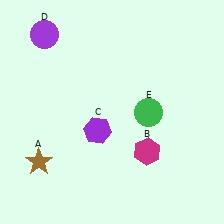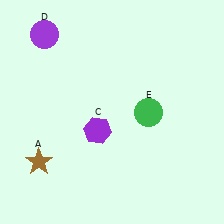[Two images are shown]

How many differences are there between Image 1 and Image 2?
There is 1 difference between the two images.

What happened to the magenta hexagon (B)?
The magenta hexagon (B) was removed in Image 2. It was in the bottom-right area of Image 1.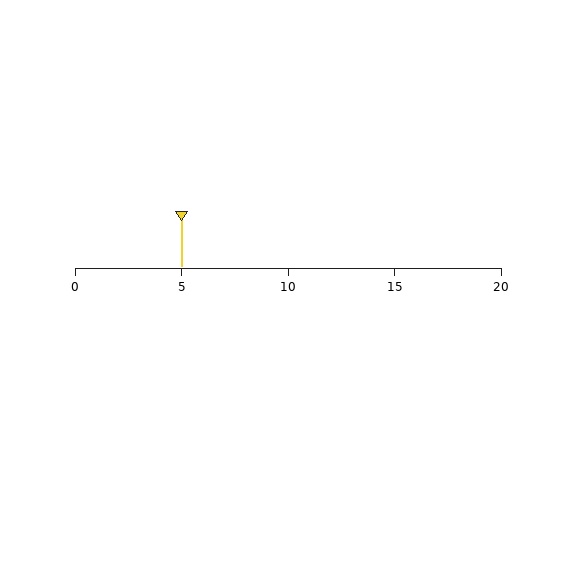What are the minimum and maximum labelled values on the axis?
The axis runs from 0 to 20.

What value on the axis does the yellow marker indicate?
The marker indicates approximately 5.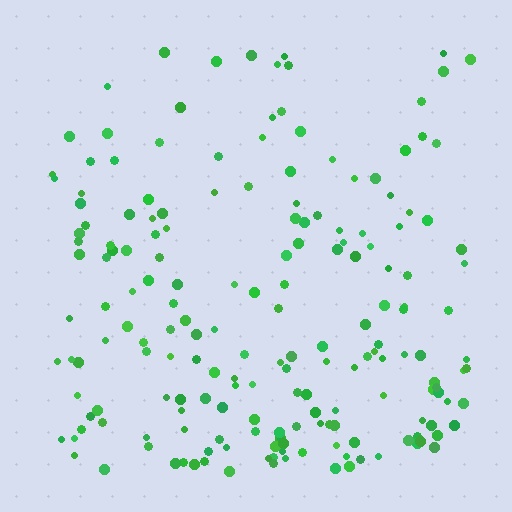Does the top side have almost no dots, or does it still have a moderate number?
Still a moderate number, just noticeably fewer than the bottom.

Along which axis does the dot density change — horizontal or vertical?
Vertical.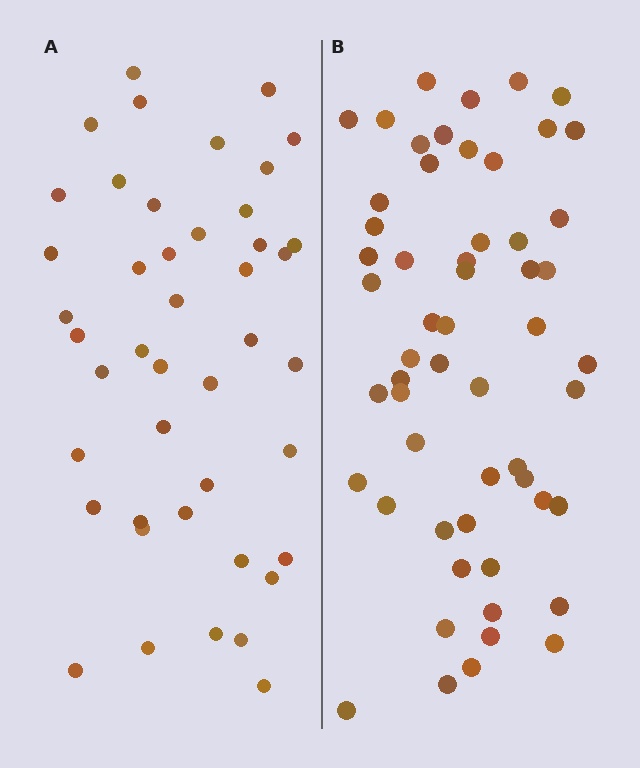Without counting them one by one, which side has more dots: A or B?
Region B (the right region) has more dots.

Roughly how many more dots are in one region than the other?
Region B has roughly 12 or so more dots than region A.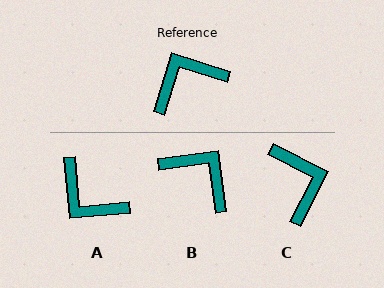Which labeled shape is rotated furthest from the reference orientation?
A, about 112 degrees away.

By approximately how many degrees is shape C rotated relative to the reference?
Approximately 100 degrees clockwise.